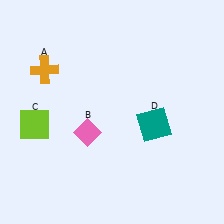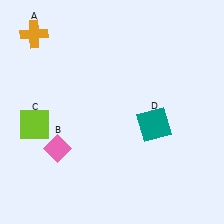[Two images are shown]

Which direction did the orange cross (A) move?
The orange cross (A) moved up.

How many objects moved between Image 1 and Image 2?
2 objects moved between the two images.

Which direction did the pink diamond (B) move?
The pink diamond (B) moved left.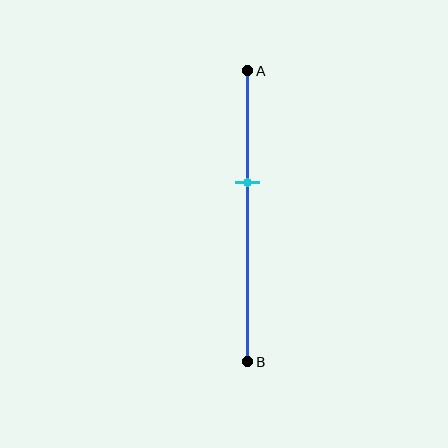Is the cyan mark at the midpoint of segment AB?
No, the mark is at about 40% from A, not at the 50% midpoint.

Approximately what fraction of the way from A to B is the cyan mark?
The cyan mark is approximately 40% of the way from A to B.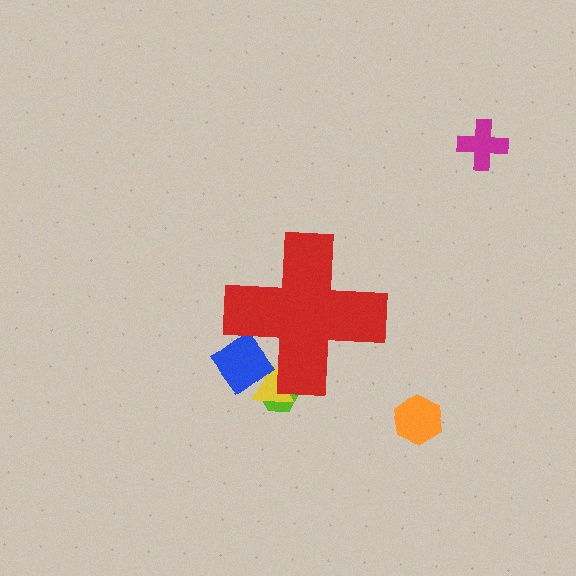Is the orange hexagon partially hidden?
No, the orange hexagon is fully visible.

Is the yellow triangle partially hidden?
Yes, the yellow triangle is partially hidden behind the red cross.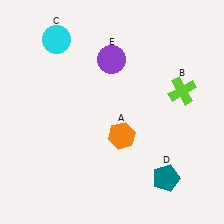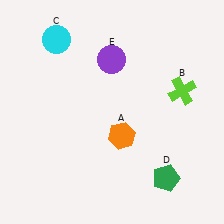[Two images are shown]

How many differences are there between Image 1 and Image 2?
There is 1 difference between the two images.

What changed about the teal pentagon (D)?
In Image 1, D is teal. In Image 2, it changed to green.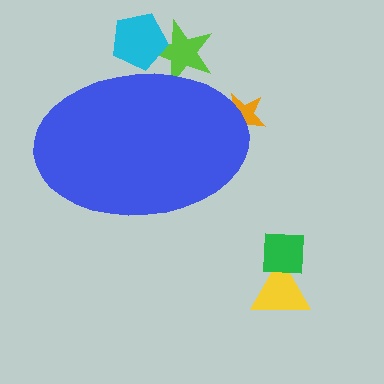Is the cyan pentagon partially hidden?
Yes, the cyan pentagon is partially hidden behind the blue ellipse.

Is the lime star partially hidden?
Yes, the lime star is partially hidden behind the blue ellipse.